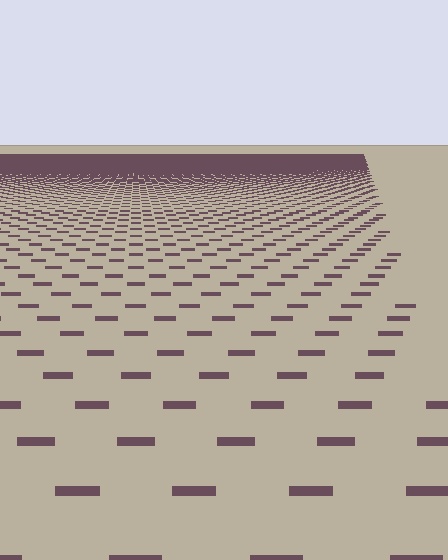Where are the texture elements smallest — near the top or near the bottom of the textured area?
Near the top.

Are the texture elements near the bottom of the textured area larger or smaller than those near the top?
Larger. Near the bottom, elements are closer to the viewer and appear at a bigger on-screen size.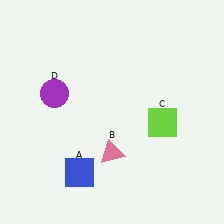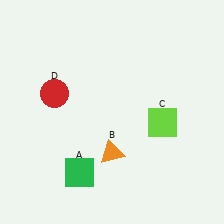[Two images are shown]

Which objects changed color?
A changed from blue to green. B changed from pink to orange. D changed from purple to red.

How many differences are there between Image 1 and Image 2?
There are 3 differences between the two images.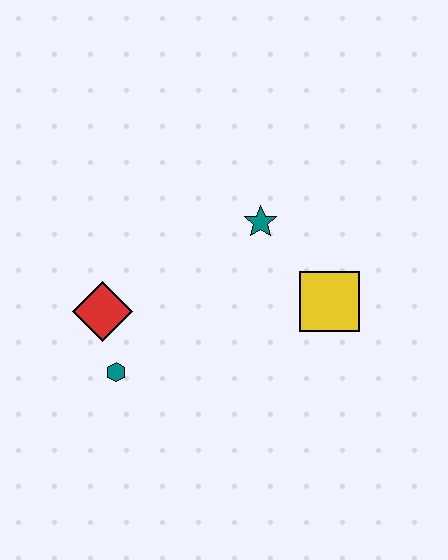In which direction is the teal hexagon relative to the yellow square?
The teal hexagon is to the left of the yellow square.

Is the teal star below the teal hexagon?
No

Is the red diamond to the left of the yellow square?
Yes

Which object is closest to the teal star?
The yellow square is closest to the teal star.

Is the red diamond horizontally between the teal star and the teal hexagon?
No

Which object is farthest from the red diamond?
The yellow square is farthest from the red diamond.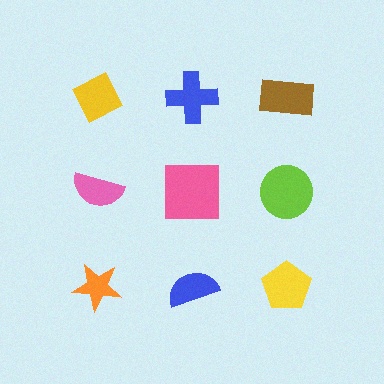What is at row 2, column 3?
A lime circle.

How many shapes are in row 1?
3 shapes.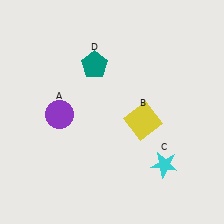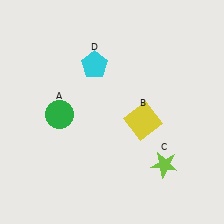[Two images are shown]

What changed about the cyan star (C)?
In Image 1, C is cyan. In Image 2, it changed to lime.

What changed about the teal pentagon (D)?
In Image 1, D is teal. In Image 2, it changed to cyan.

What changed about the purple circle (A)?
In Image 1, A is purple. In Image 2, it changed to green.